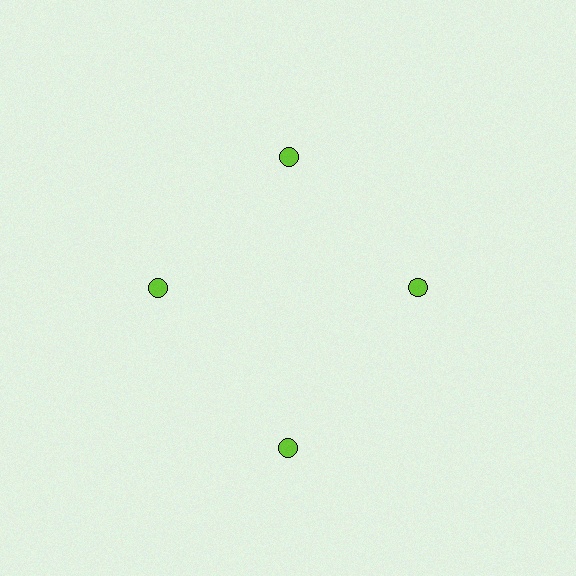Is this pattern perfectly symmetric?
No. The 4 lime circles are arranged in a ring, but one element near the 6 o'clock position is pushed outward from the center, breaking the 4-fold rotational symmetry.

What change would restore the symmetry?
The symmetry would be restored by moving it inward, back onto the ring so that all 4 circles sit at equal angles and equal distance from the center.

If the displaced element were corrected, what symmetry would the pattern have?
It would have 4-fold rotational symmetry — the pattern would map onto itself every 90 degrees.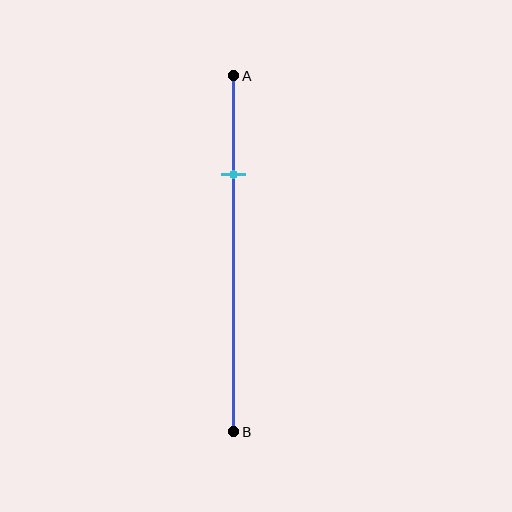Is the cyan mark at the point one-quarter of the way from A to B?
Yes, the mark is approximately at the one-quarter point.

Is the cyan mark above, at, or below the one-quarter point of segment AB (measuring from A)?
The cyan mark is approximately at the one-quarter point of segment AB.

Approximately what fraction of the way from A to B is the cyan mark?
The cyan mark is approximately 30% of the way from A to B.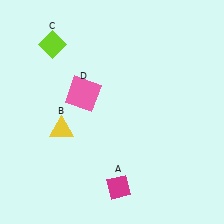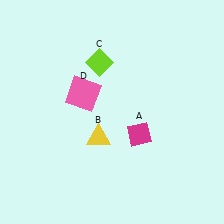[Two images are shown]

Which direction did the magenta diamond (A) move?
The magenta diamond (A) moved up.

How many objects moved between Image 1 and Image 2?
3 objects moved between the two images.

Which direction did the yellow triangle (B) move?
The yellow triangle (B) moved right.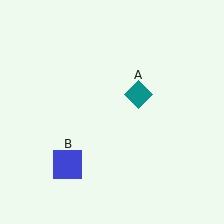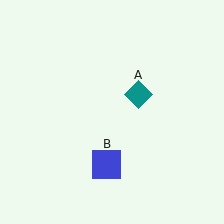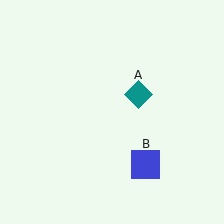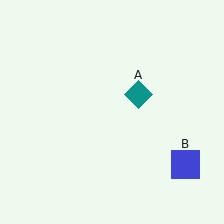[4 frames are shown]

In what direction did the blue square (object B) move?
The blue square (object B) moved right.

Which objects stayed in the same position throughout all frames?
Teal diamond (object A) remained stationary.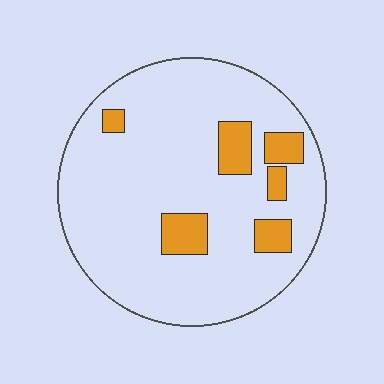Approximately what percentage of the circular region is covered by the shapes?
Approximately 15%.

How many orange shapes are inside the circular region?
6.